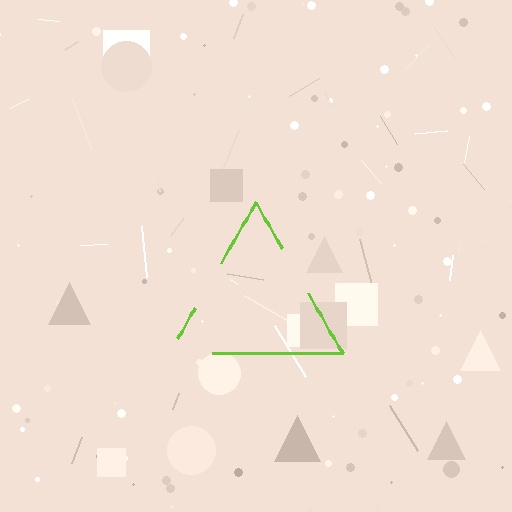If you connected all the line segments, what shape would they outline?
They would outline a triangle.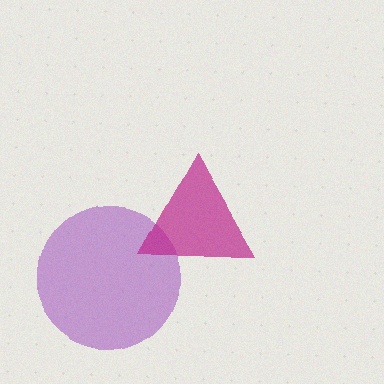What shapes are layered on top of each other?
The layered shapes are: a purple circle, a magenta triangle.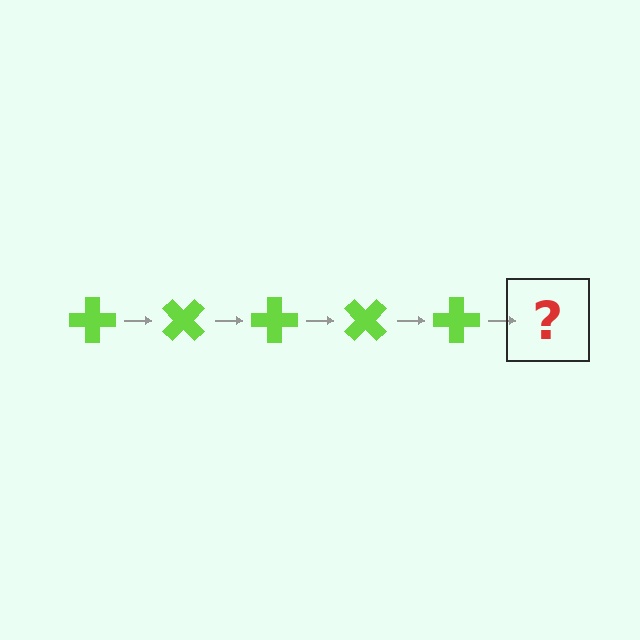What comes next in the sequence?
The next element should be a lime cross rotated 225 degrees.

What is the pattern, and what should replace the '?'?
The pattern is that the cross rotates 45 degrees each step. The '?' should be a lime cross rotated 225 degrees.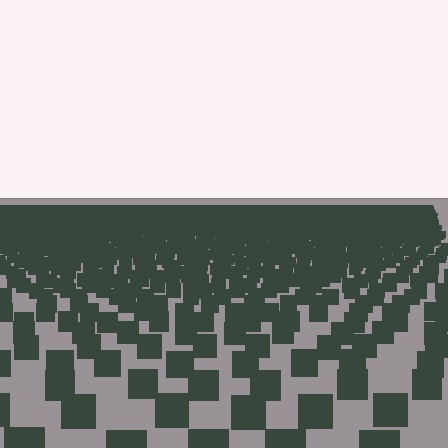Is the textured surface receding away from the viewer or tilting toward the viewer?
The surface is receding away from the viewer. Texture elements get smaller and denser toward the top.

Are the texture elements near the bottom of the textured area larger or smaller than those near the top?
Larger. Near the bottom, elements are closer to the viewer and appear at a bigger on-screen size.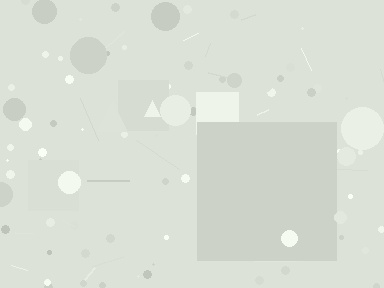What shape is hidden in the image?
A square is hidden in the image.